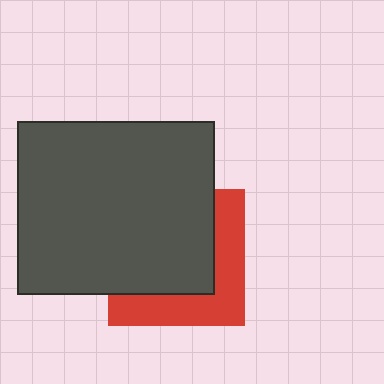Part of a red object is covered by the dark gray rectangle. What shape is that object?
It is a square.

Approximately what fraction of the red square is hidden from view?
Roughly 61% of the red square is hidden behind the dark gray rectangle.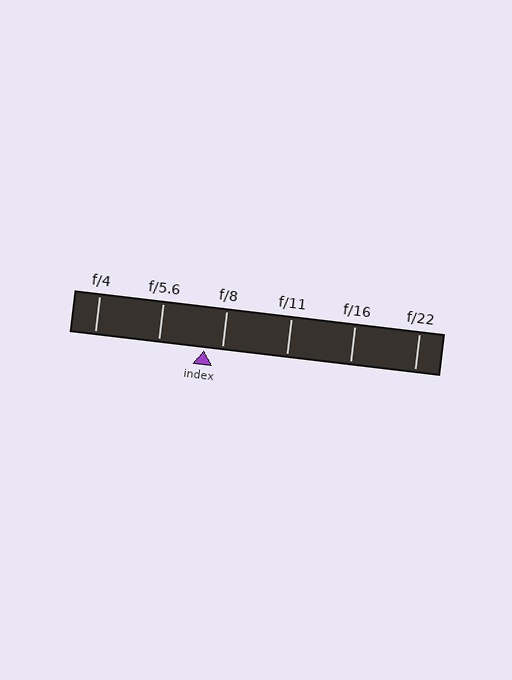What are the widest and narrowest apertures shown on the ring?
The widest aperture shown is f/4 and the narrowest is f/22.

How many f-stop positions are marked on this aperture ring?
There are 6 f-stop positions marked.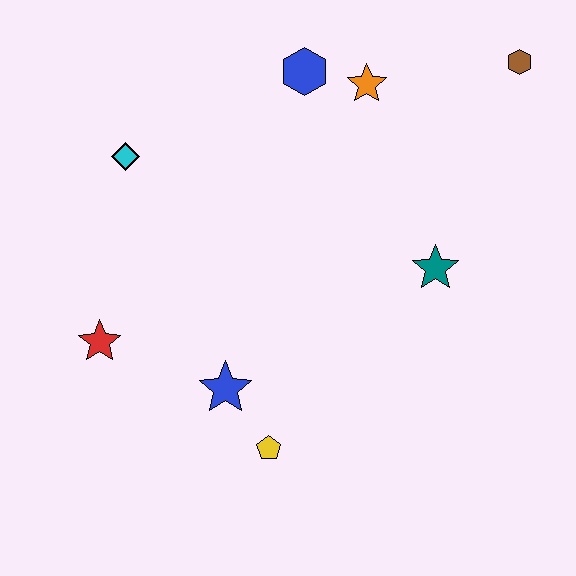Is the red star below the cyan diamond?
Yes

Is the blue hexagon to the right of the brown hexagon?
No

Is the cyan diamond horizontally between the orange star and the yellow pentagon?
No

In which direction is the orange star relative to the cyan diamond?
The orange star is to the right of the cyan diamond.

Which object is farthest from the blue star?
The brown hexagon is farthest from the blue star.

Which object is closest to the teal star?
The orange star is closest to the teal star.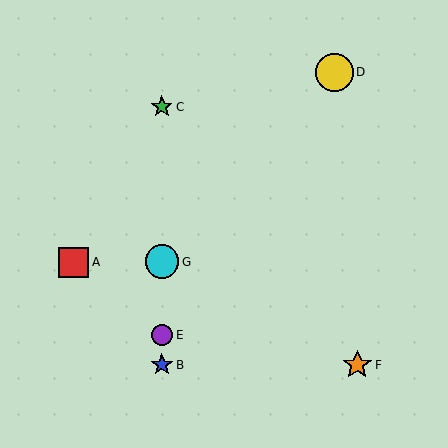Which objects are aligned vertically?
Objects B, C, E, G are aligned vertically.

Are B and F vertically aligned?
No, B is at x≈162 and F is at x≈357.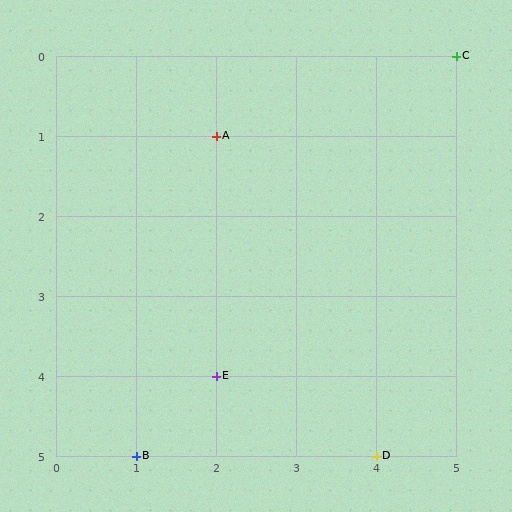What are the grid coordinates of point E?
Point E is at grid coordinates (2, 4).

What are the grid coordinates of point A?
Point A is at grid coordinates (2, 1).